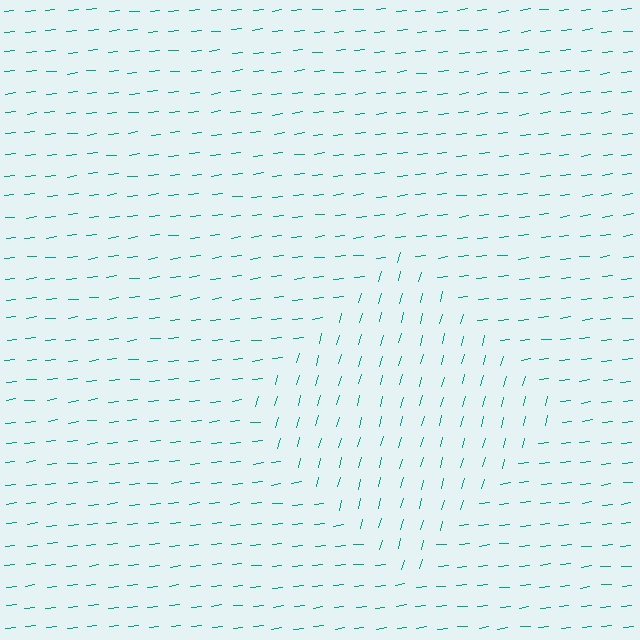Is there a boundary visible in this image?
Yes, there is a texture boundary formed by a change in line orientation.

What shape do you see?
I see a diamond.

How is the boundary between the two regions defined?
The boundary is defined purely by a change in line orientation (approximately 69 degrees difference). All lines are the same color and thickness.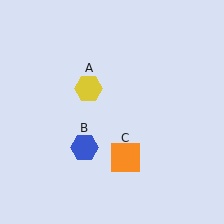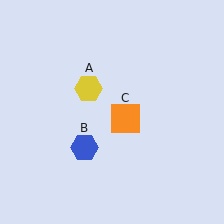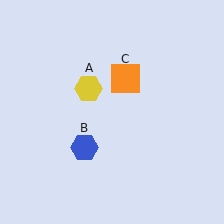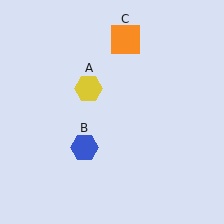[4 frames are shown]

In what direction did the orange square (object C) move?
The orange square (object C) moved up.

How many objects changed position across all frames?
1 object changed position: orange square (object C).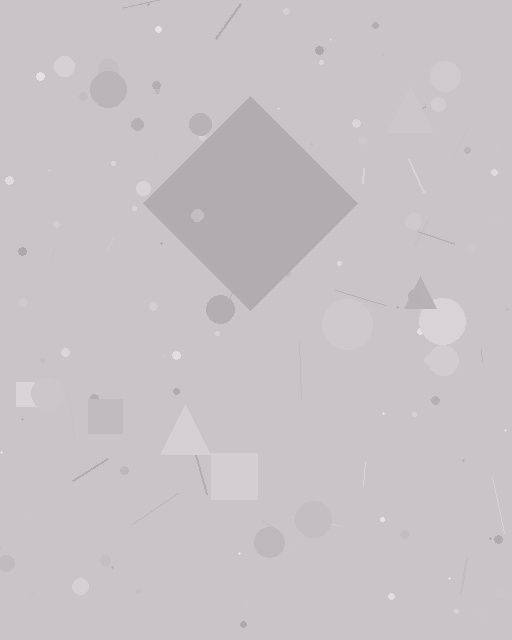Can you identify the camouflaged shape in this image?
The camouflaged shape is a diamond.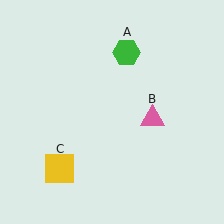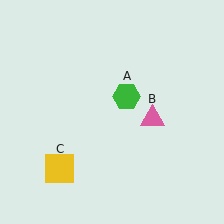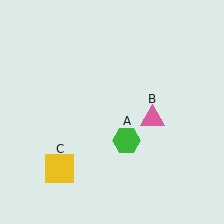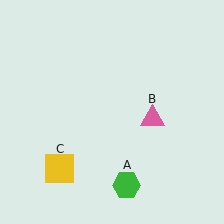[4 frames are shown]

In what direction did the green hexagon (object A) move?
The green hexagon (object A) moved down.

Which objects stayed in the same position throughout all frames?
Pink triangle (object B) and yellow square (object C) remained stationary.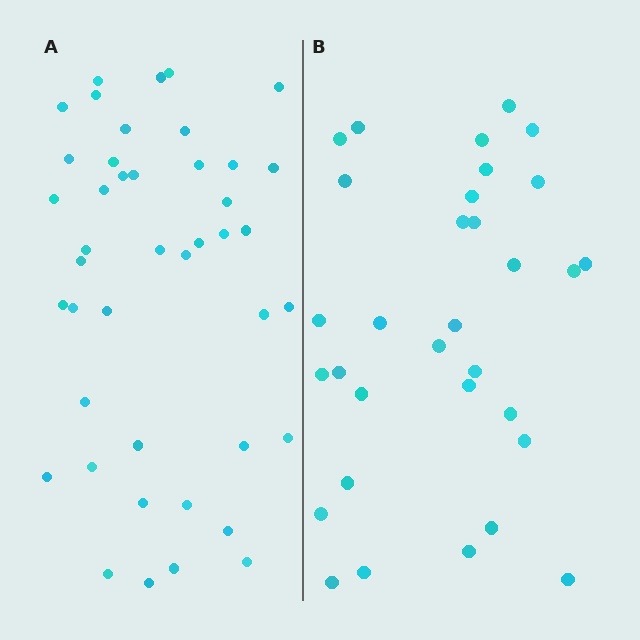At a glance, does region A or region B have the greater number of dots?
Region A (the left region) has more dots.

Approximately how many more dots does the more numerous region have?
Region A has roughly 12 or so more dots than region B.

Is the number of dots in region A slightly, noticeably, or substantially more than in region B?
Region A has noticeably more, but not dramatically so. The ratio is roughly 1.3 to 1.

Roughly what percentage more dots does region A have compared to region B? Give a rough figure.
About 35% more.